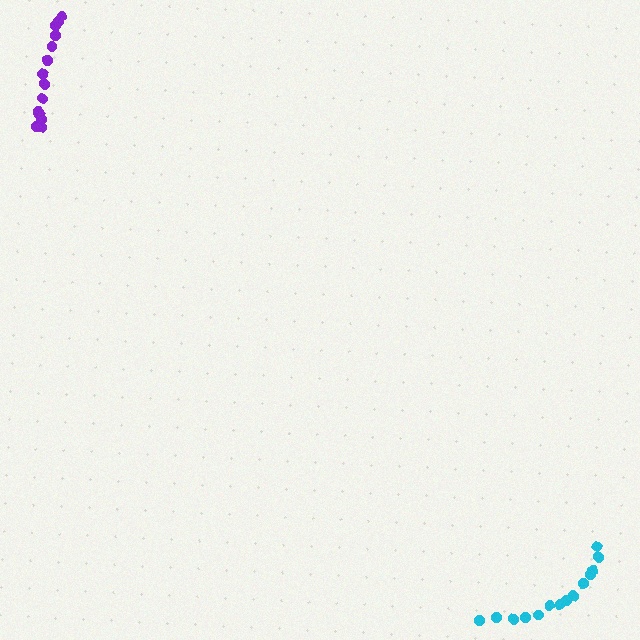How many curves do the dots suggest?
There are 2 distinct paths.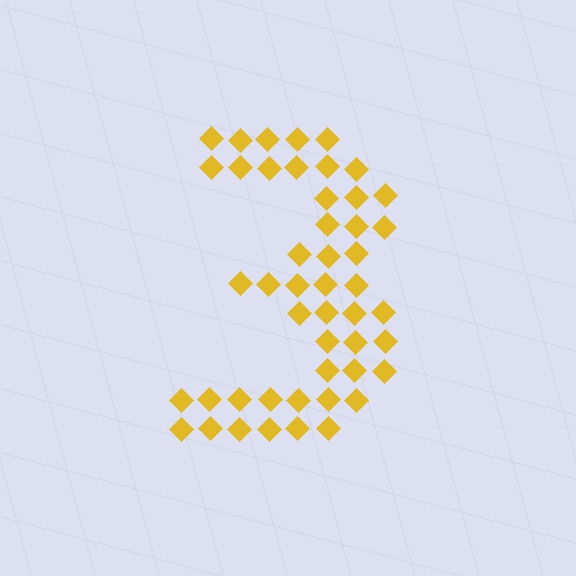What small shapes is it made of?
It is made of small diamonds.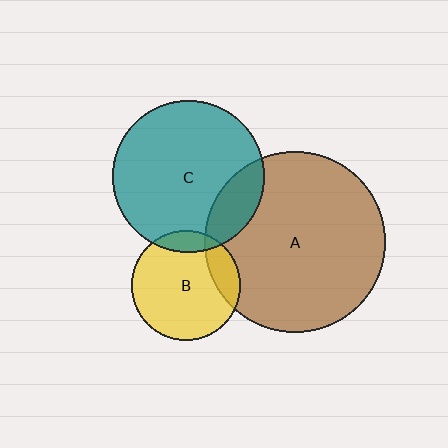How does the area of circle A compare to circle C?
Approximately 1.4 times.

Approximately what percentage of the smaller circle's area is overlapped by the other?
Approximately 10%.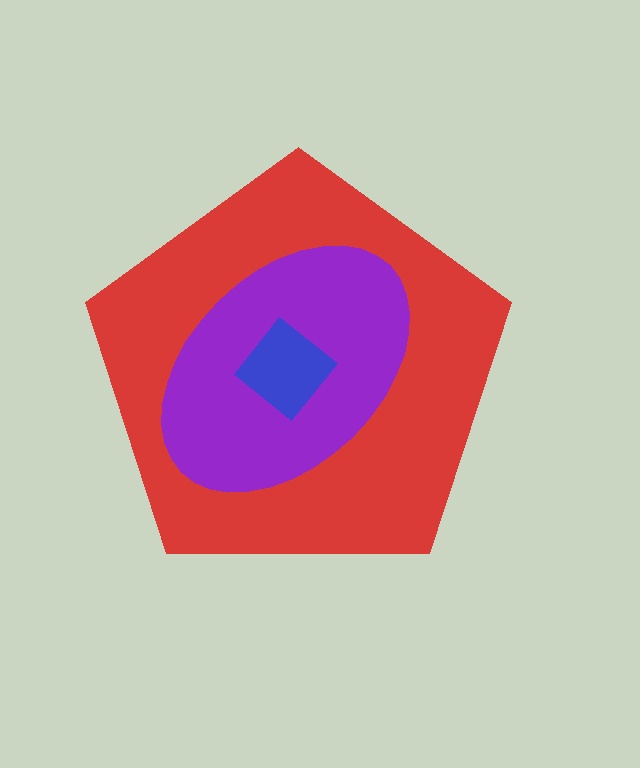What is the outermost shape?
The red pentagon.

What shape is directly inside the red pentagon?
The purple ellipse.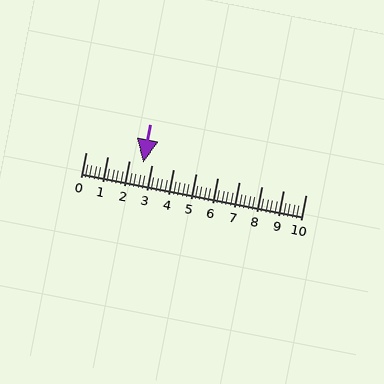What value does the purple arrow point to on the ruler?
The purple arrow points to approximately 2.6.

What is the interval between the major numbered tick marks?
The major tick marks are spaced 1 units apart.